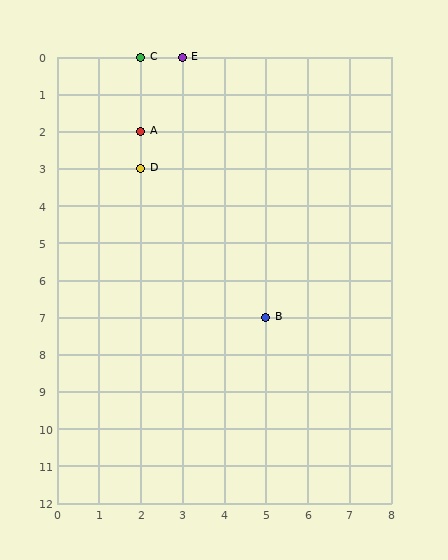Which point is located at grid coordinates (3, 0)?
Point E is at (3, 0).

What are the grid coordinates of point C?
Point C is at grid coordinates (2, 0).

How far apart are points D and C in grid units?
Points D and C are 3 rows apart.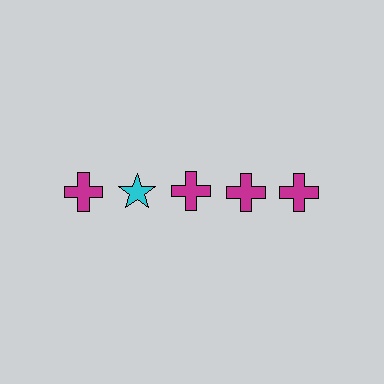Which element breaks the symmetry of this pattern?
The cyan star in the top row, second from left column breaks the symmetry. All other shapes are magenta crosses.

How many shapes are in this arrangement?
There are 5 shapes arranged in a grid pattern.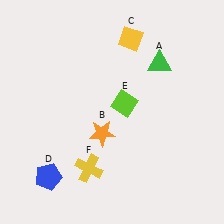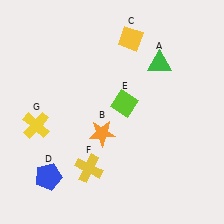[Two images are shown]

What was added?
A yellow cross (G) was added in Image 2.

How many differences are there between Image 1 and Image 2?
There is 1 difference between the two images.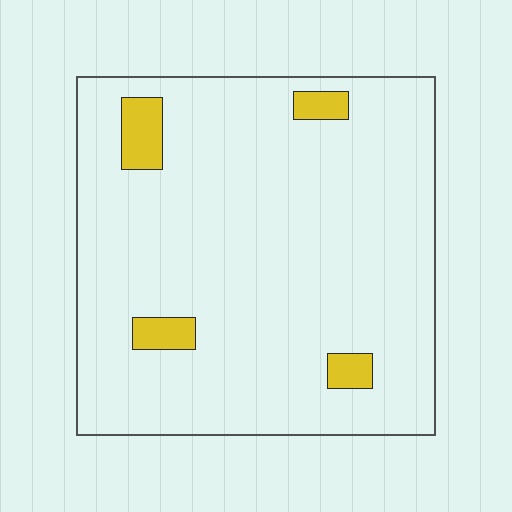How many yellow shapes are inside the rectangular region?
4.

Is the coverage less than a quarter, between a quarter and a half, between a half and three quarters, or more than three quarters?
Less than a quarter.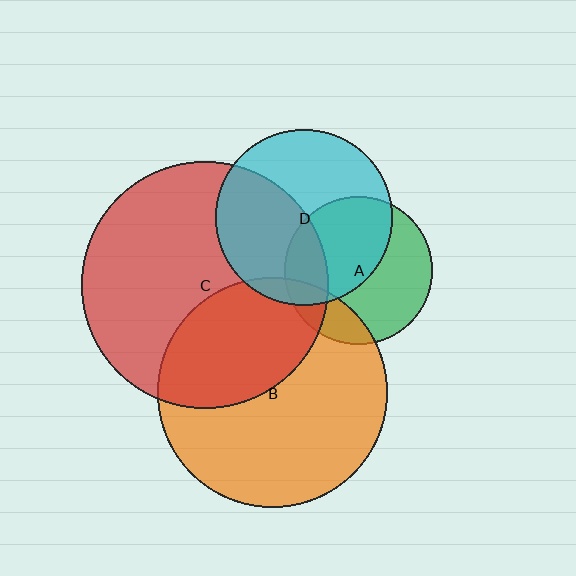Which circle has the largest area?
Circle C (red).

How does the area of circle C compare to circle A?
Approximately 2.8 times.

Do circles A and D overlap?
Yes.